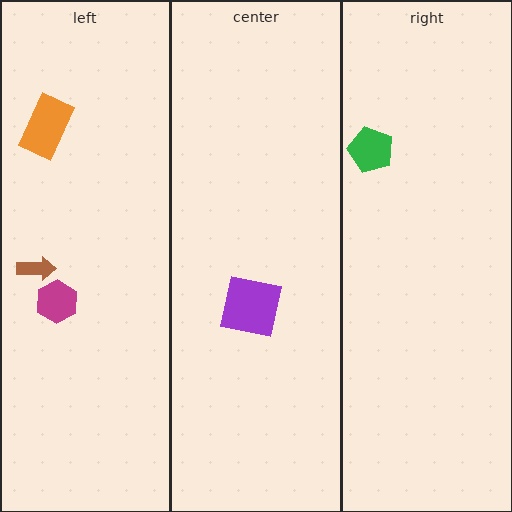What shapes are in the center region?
The purple square.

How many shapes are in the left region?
3.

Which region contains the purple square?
The center region.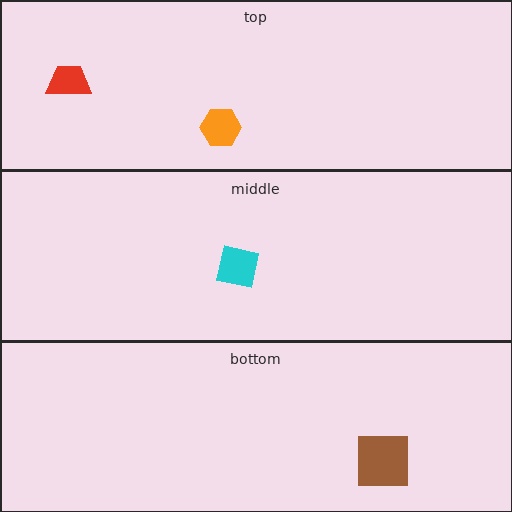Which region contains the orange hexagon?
The top region.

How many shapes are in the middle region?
1.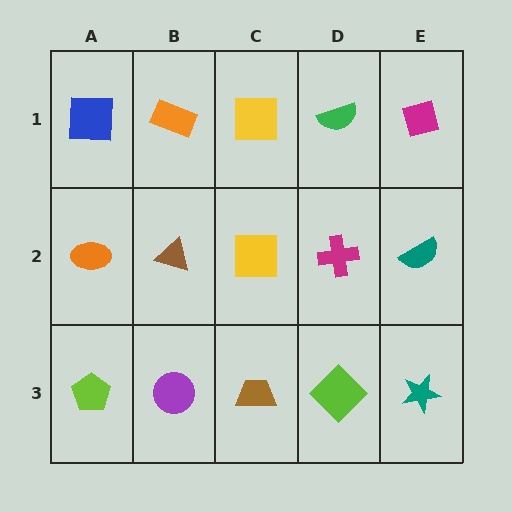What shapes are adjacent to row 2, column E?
A magenta square (row 1, column E), a teal star (row 3, column E), a magenta cross (row 2, column D).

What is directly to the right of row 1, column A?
An orange rectangle.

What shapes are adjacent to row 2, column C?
A yellow square (row 1, column C), a brown trapezoid (row 3, column C), a brown triangle (row 2, column B), a magenta cross (row 2, column D).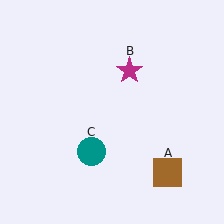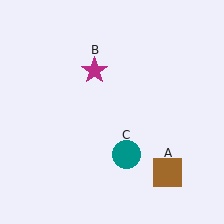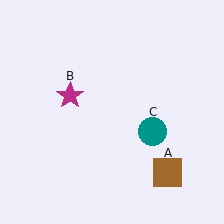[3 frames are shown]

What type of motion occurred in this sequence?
The magenta star (object B), teal circle (object C) rotated counterclockwise around the center of the scene.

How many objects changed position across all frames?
2 objects changed position: magenta star (object B), teal circle (object C).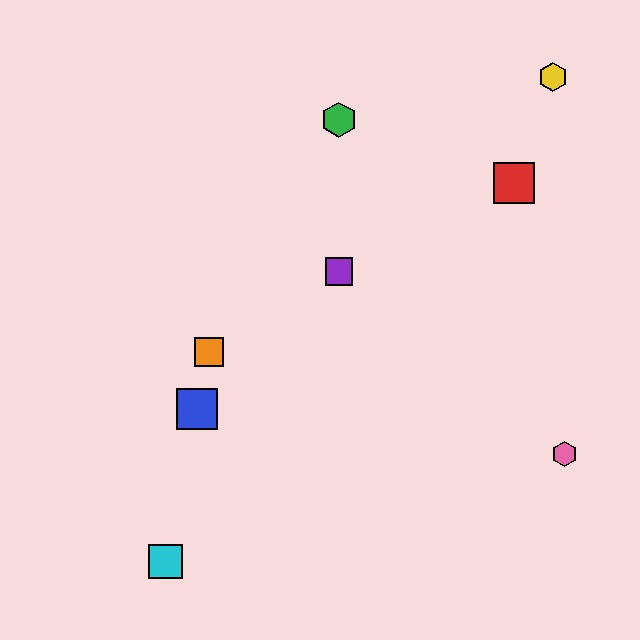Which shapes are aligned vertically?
The green hexagon, the purple square are aligned vertically.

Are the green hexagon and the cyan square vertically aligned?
No, the green hexagon is at x≈339 and the cyan square is at x≈165.